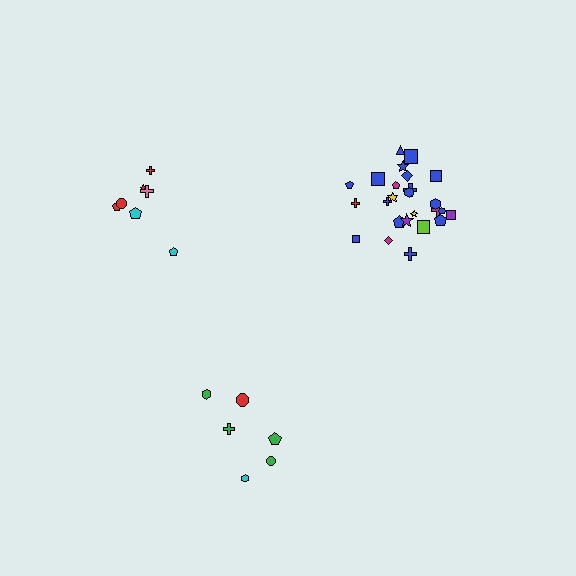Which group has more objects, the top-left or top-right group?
The top-right group.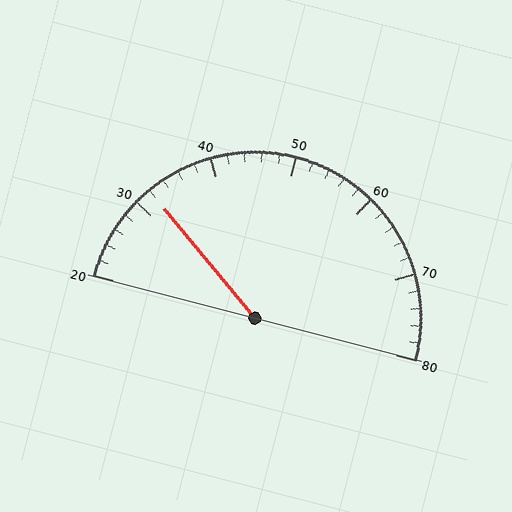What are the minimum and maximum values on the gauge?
The gauge ranges from 20 to 80.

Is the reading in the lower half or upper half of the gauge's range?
The reading is in the lower half of the range (20 to 80).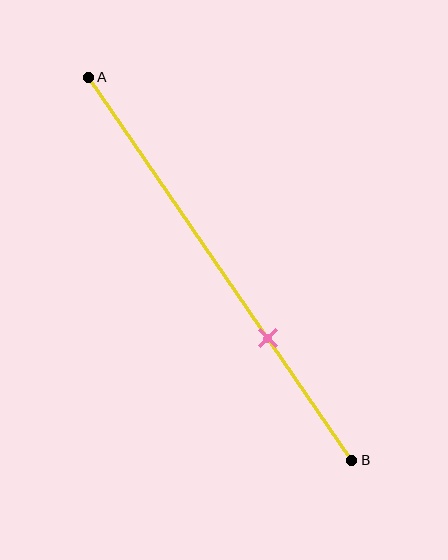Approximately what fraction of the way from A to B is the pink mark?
The pink mark is approximately 70% of the way from A to B.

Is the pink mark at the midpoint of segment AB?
No, the mark is at about 70% from A, not at the 50% midpoint.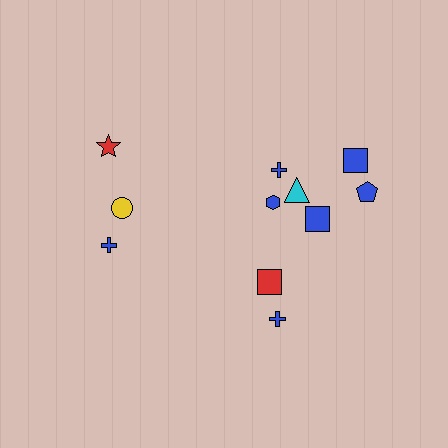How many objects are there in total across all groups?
There are 11 objects.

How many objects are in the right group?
There are 8 objects.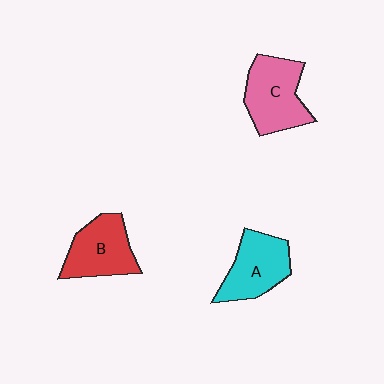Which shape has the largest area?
Shape C (pink).